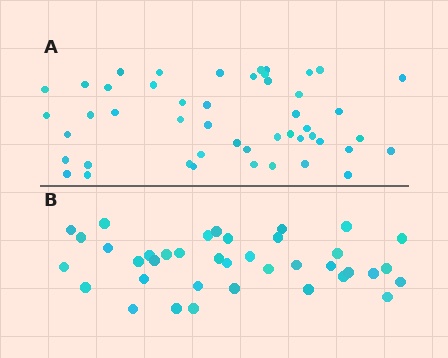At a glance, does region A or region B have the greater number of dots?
Region A (the top region) has more dots.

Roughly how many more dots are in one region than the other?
Region A has roughly 10 or so more dots than region B.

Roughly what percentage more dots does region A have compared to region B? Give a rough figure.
About 25% more.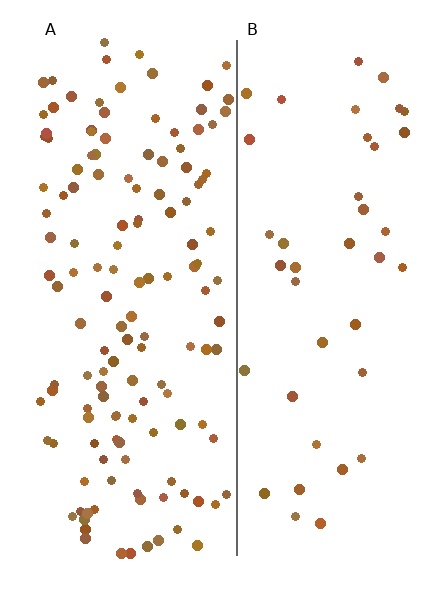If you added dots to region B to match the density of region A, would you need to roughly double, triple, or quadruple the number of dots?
Approximately triple.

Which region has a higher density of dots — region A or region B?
A (the left).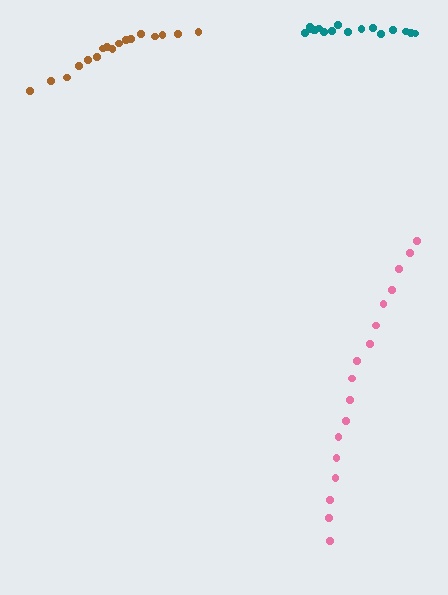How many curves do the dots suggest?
There are 3 distinct paths.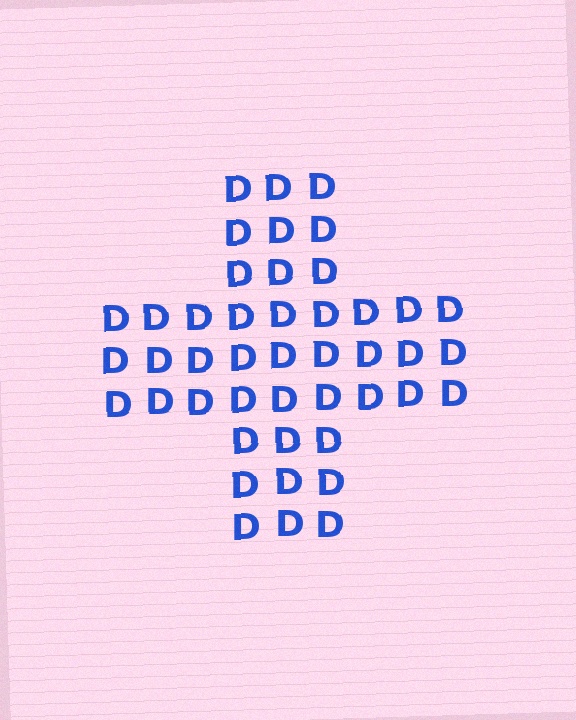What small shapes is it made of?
It is made of small letter D's.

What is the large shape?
The large shape is a cross.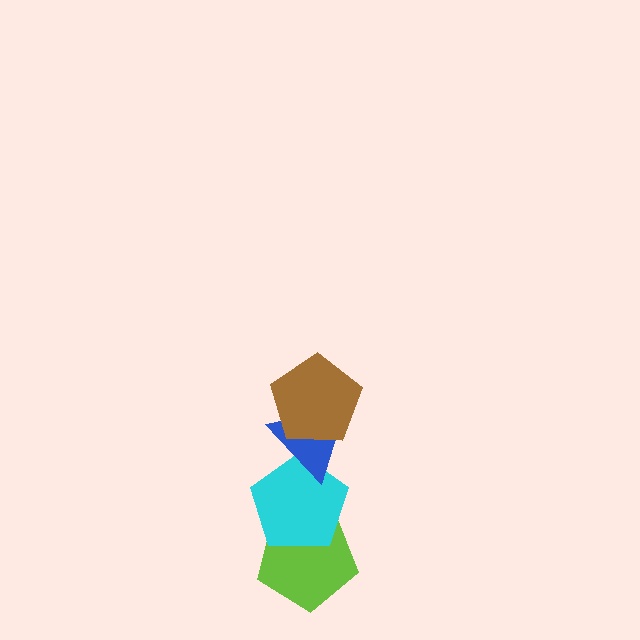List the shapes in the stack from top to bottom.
From top to bottom: the brown pentagon, the blue triangle, the cyan pentagon, the lime pentagon.